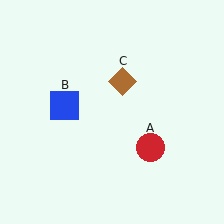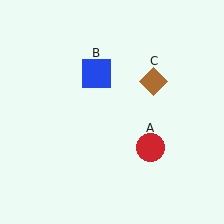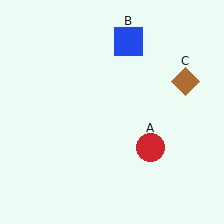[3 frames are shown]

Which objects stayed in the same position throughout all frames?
Red circle (object A) remained stationary.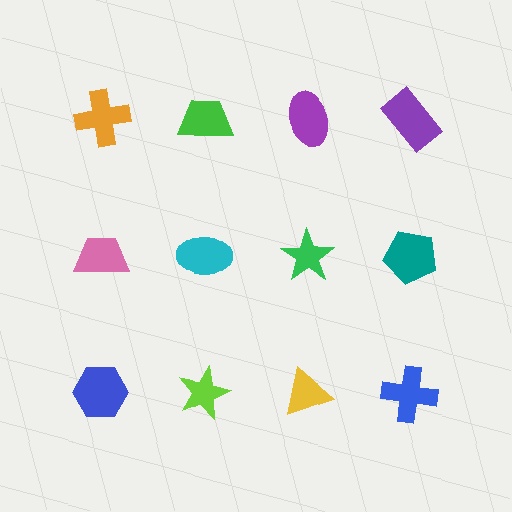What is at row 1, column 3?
A purple ellipse.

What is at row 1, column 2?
A green trapezoid.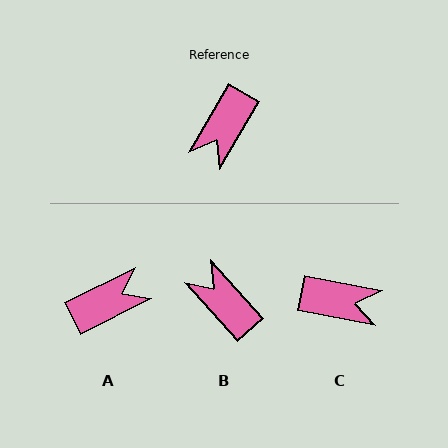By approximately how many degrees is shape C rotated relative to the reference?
Approximately 109 degrees counter-clockwise.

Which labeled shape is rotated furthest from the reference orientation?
A, about 146 degrees away.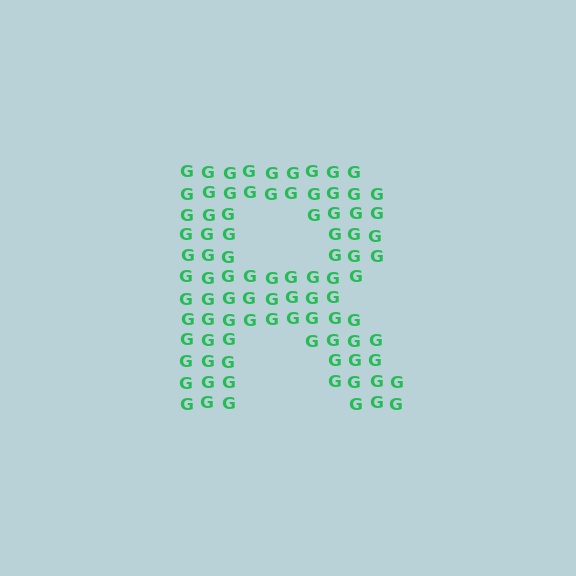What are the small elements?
The small elements are letter G's.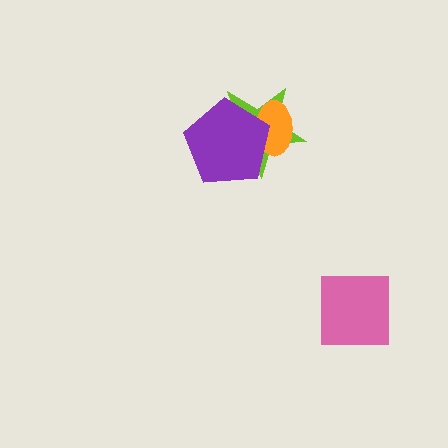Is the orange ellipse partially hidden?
Yes, it is partially covered by another shape.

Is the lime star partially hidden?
Yes, it is partially covered by another shape.